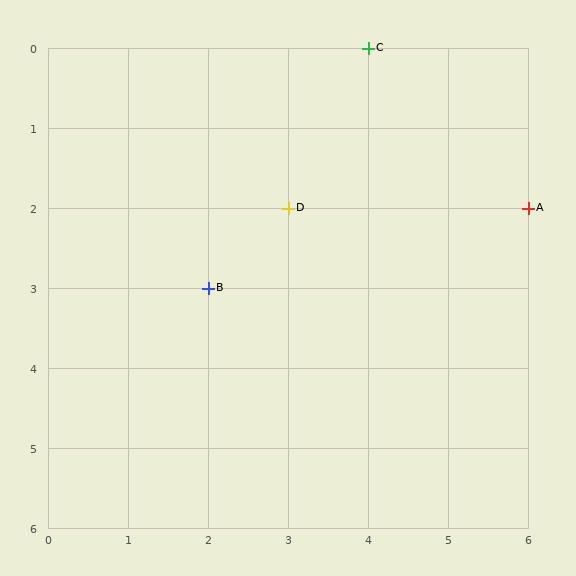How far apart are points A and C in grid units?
Points A and C are 2 columns and 2 rows apart (about 2.8 grid units diagonally).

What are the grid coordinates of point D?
Point D is at grid coordinates (3, 2).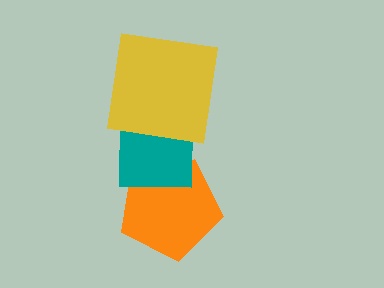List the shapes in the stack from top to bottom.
From top to bottom: the yellow square, the teal square, the orange pentagon.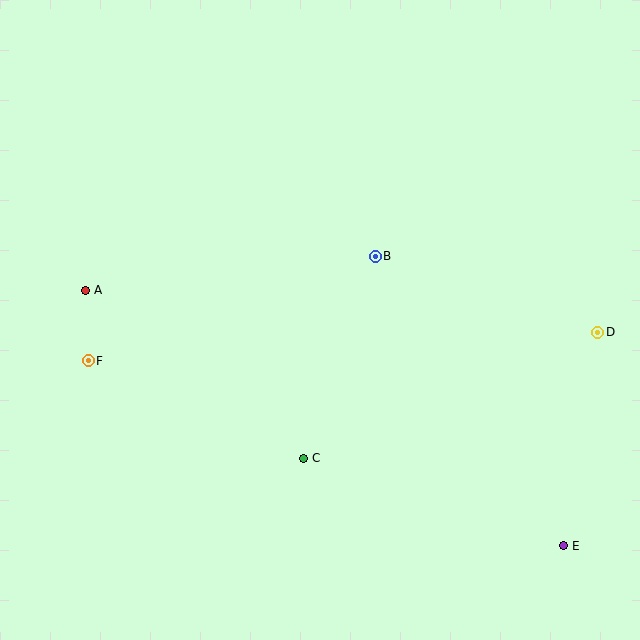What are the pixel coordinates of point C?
Point C is at (304, 458).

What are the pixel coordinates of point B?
Point B is at (375, 256).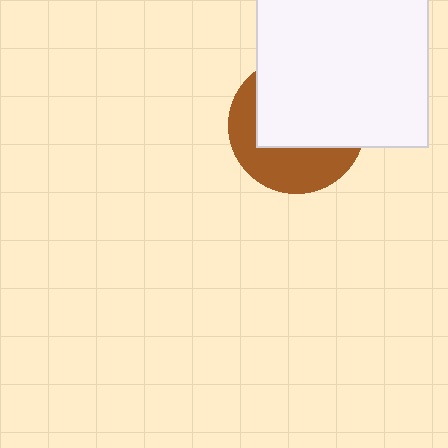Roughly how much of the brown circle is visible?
A small part of it is visible (roughly 41%).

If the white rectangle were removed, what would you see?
You would see the complete brown circle.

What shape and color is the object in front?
The object in front is a white rectangle.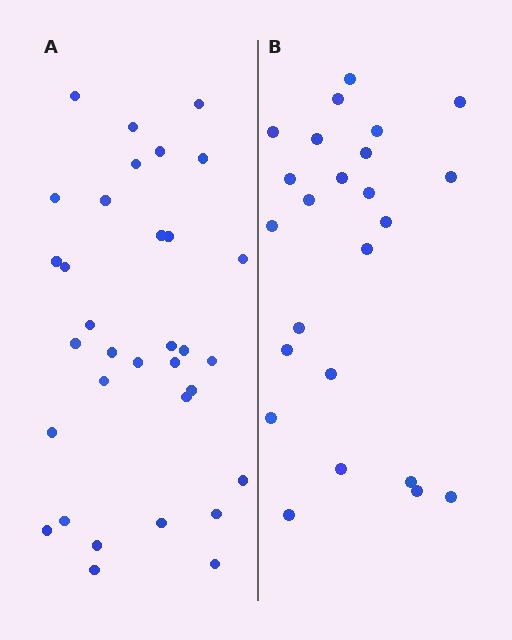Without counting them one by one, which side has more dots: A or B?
Region A (the left region) has more dots.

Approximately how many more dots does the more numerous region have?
Region A has roughly 8 or so more dots than region B.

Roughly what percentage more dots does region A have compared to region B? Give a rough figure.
About 40% more.